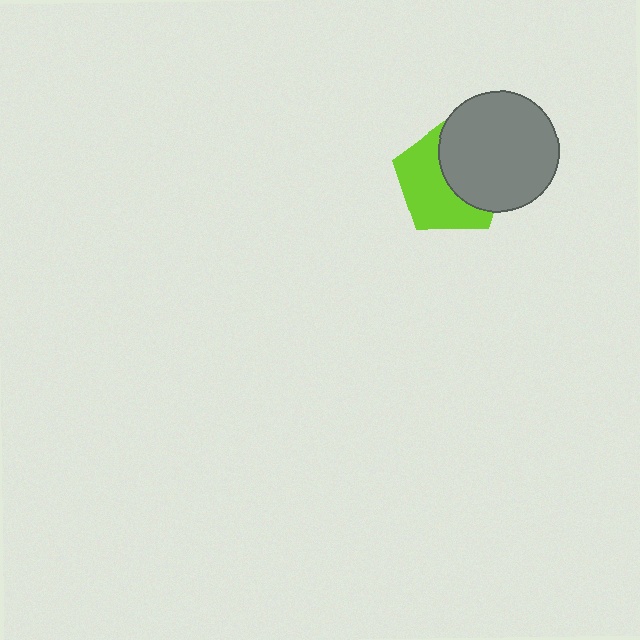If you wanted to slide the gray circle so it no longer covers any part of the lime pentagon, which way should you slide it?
Slide it right — that is the most direct way to separate the two shapes.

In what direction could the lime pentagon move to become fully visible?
The lime pentagon could move left. That would shift it out from behind the gray circle entirely.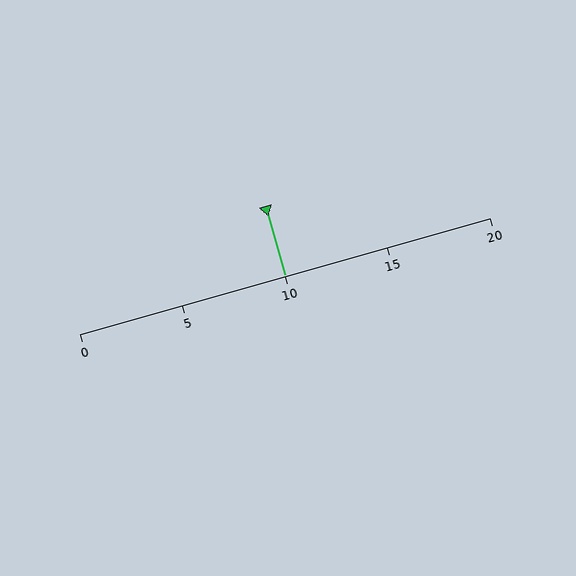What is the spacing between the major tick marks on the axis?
The major ticks are spaced 5 apart.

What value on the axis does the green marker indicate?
The marker indicates approximately 10.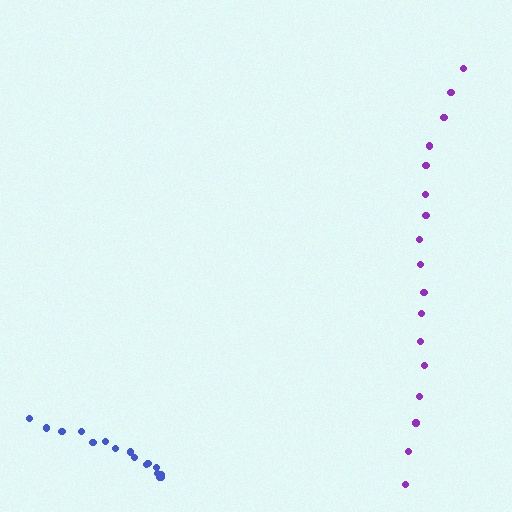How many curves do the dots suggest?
There are 2 distinct paths.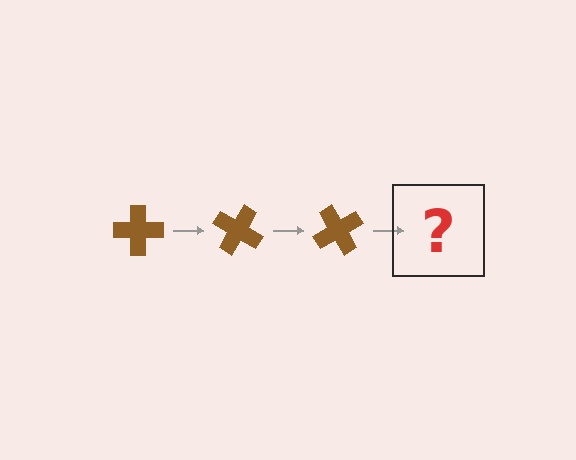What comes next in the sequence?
The next element should be a brown cross rotated 90 degrees.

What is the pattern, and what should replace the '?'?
The pattern is that the cross rotates 30 degrees each step. The '?' should be a brown cross rotated 90 degrees.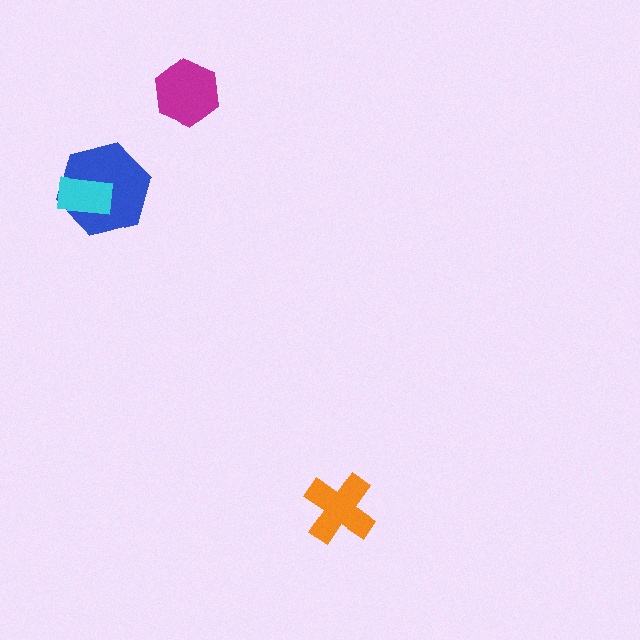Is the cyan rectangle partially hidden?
No, no other shape covers it.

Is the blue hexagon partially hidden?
Yes, it is partially covered by another shape.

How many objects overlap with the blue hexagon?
1 object overlaps with the blue hexagon.